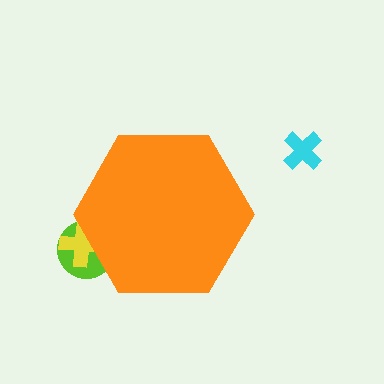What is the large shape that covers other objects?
An orange hexagon.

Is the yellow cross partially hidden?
Yes, the yellow cross is partially hidden behind the orange hexagon.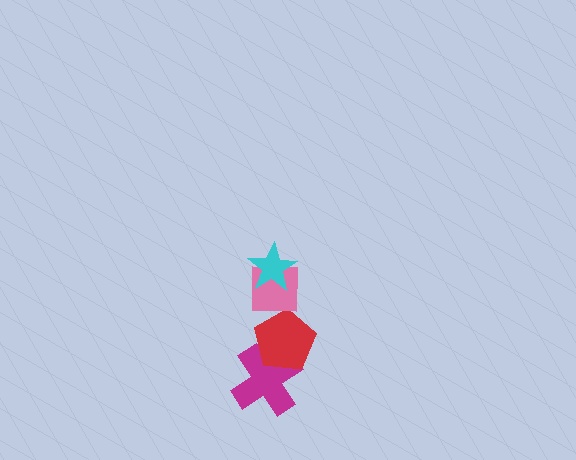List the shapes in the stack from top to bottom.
From top to bottom: the cyan star, the pink square, the red pentagon, the magenta cross.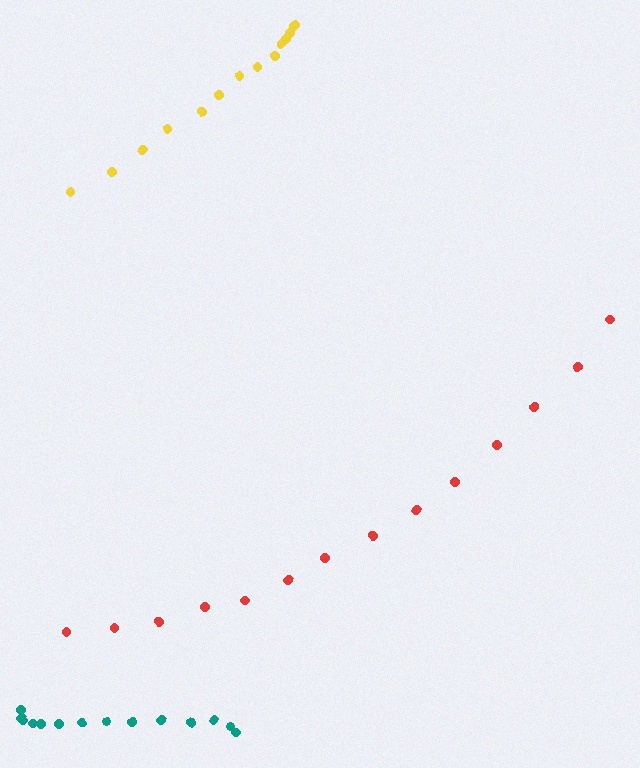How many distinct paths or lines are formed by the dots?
There are 3 distinct paths.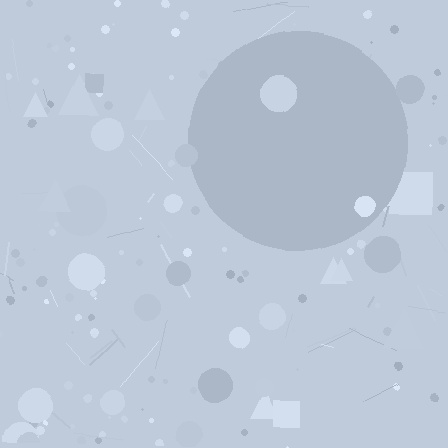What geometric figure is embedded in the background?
A circle is embedded in the background.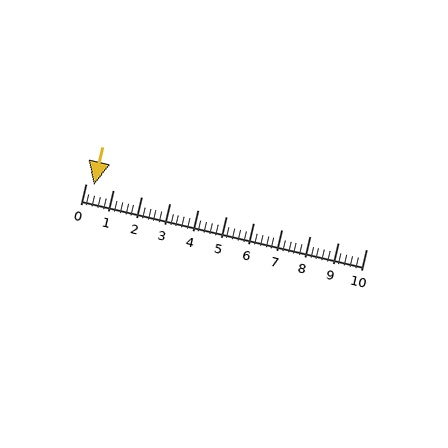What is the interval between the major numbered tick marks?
The major tick marks are spaced 1 units apart.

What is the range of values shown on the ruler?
The ruler shows values from 0 to 10.